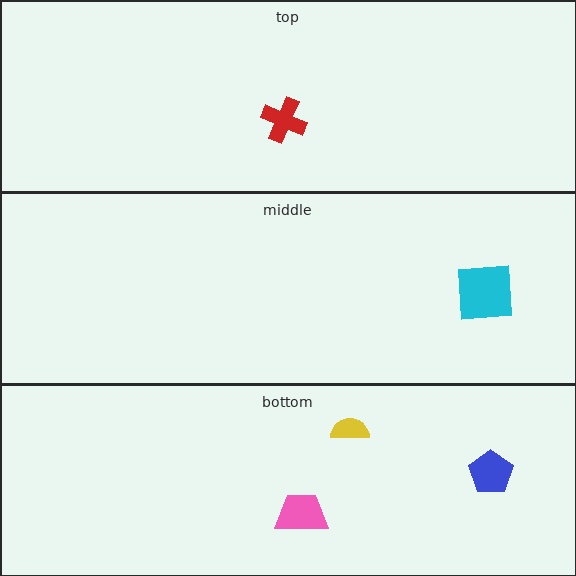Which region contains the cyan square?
The middle region.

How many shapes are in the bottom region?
3.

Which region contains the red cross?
The top region.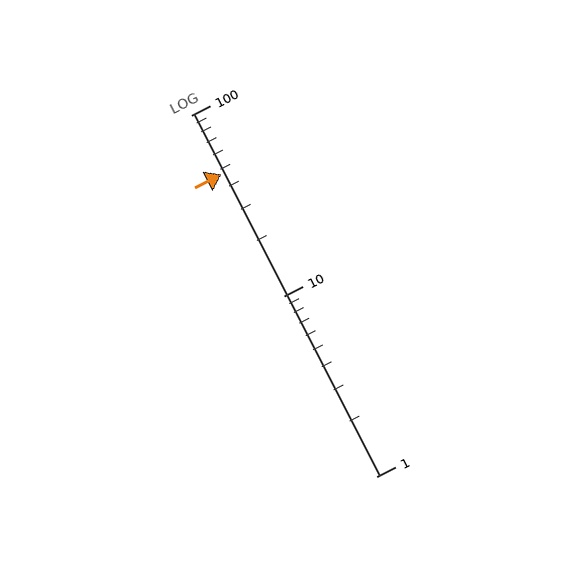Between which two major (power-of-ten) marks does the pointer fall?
The pointer is between 10 and 100.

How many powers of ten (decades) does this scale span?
The scale spans 2 decades, from 1 to 100.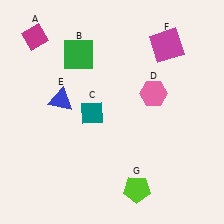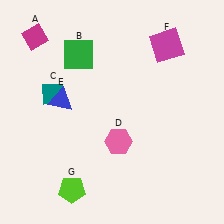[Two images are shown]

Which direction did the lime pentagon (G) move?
The lime pentagon (G) moved left.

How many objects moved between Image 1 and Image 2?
3 objects moved between the two images.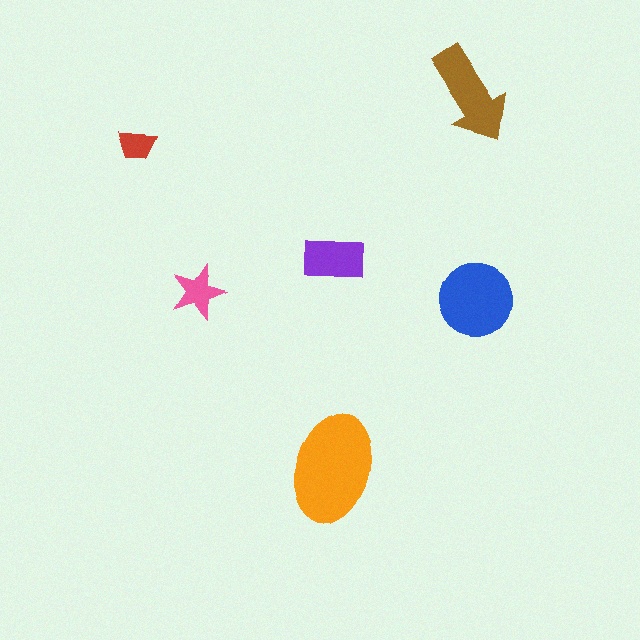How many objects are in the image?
There are 6 objects in the image.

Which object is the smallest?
The red trapezoid.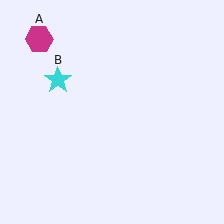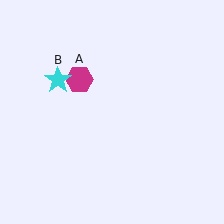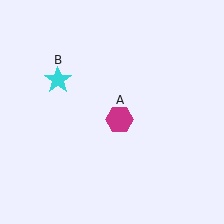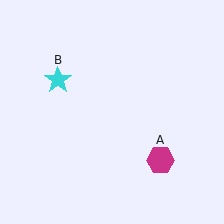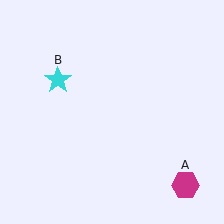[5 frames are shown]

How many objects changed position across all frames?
1 object changed position: magenta hexagon (object A).